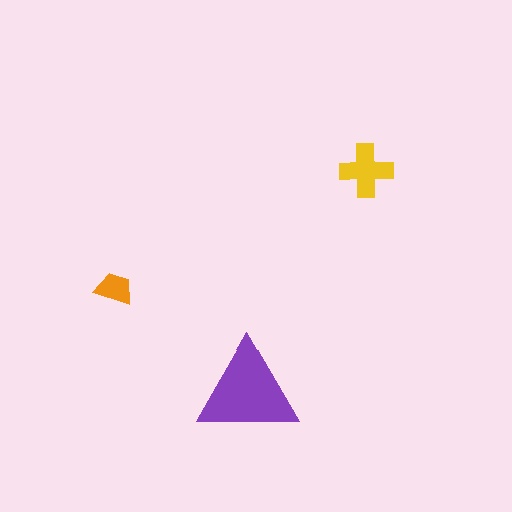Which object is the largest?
The purple triangle.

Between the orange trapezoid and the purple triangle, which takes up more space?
The purple triangle.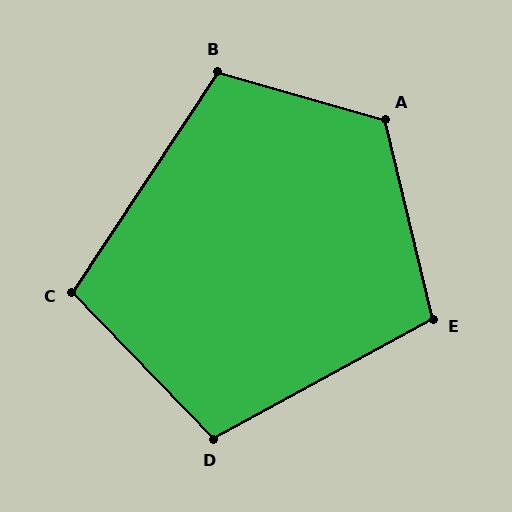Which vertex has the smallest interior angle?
C, at approximately 102 degrees.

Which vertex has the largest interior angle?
A, at approximately 119 degrees.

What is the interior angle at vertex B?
Approximately 108 degrees (obtuse).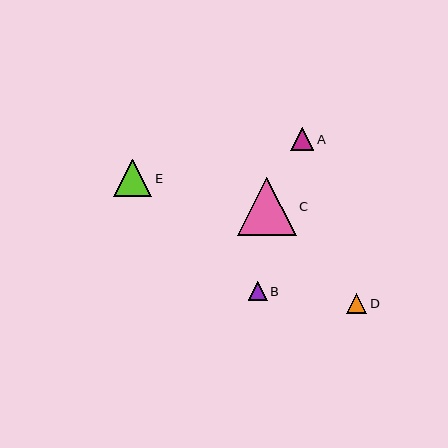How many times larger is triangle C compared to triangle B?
Triangle C is approximately 3.1 times the size of triangle B.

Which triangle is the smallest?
Triangle B is the smallest with a size of approximately 19 pixels.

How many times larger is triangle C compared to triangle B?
Triangle C is approximately 3.1 times the size of triangle B.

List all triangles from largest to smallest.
From largest to smallest: C, E, A, D, B.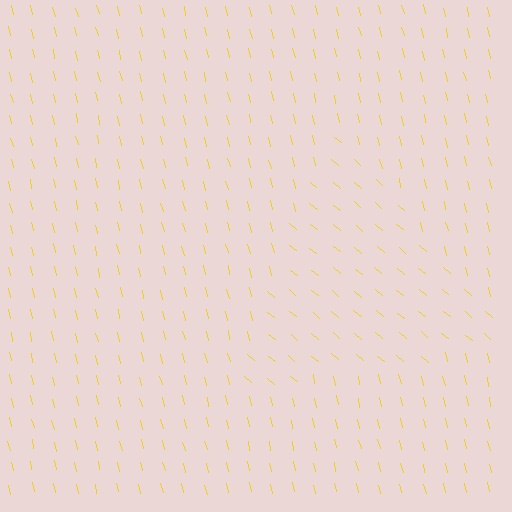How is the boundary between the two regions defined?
The boundary is defined purely by a change in line orientation (approximately 37 degrees difference). All lines are the same color and thickness.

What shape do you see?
I see a triangle.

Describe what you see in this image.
The image is filled with small yellow line segments. A triangle region in the image has lines oriented differently from the surrounding lines, creating a visible texture boundary.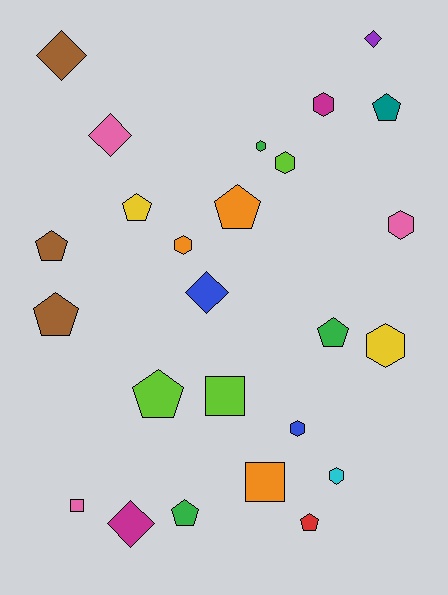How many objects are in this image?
There are 25 objects.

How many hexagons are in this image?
There are 8 hexagons.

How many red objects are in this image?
There is 1 red object.